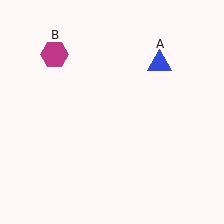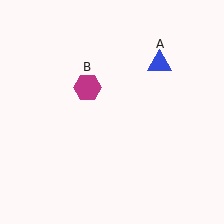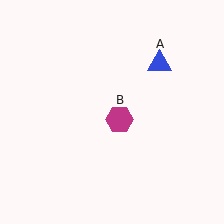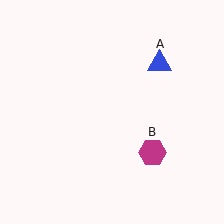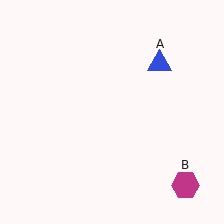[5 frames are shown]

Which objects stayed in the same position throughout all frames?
Blue triangle (object A) remained stationary.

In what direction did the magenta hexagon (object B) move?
The magenta hexagon (object B) moved down and to the right.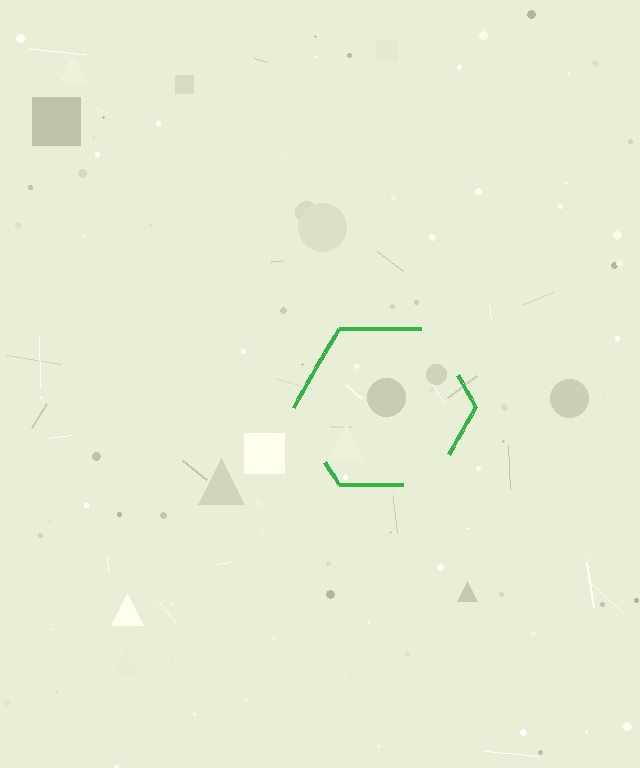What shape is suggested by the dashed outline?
The dashed outline suggests a hexagon.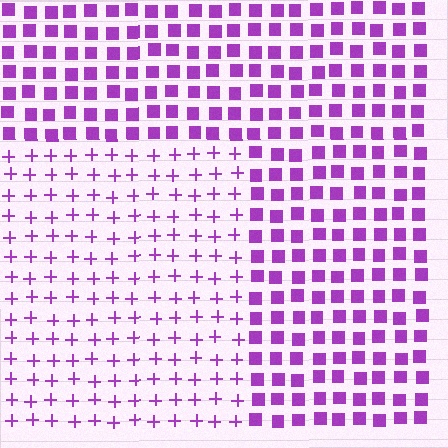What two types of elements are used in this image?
The image uses plus signs inside the rectangle region and squares outside it.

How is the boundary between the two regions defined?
The boundary is defined by a change in element shape: plus signs inside vs. squares outside. All elements share the same color and spacing.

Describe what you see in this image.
The image is filled with small purple elements arranged in a uniform grid. A rectangle-shaped region contains plus signs, while the surrounding area contains squares. The boundary is defined purely by the change in element shape.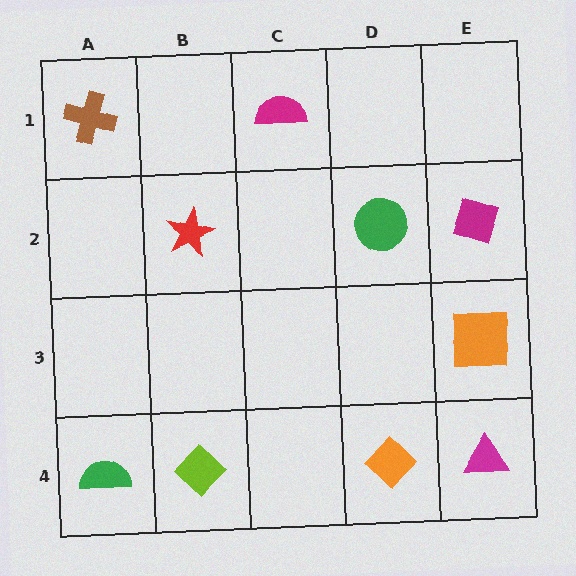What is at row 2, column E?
A magenta diamond.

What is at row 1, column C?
A magenta semicircle.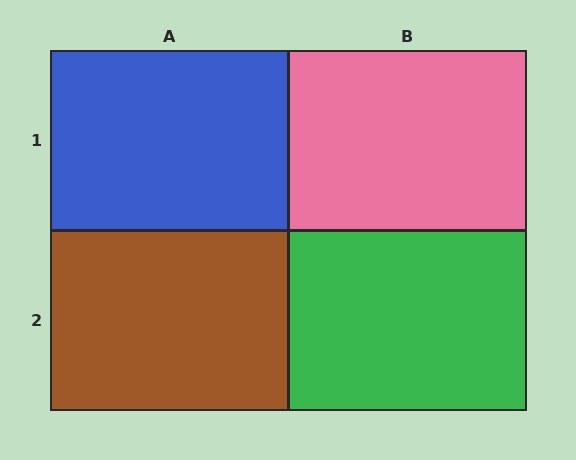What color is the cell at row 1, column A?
Blue.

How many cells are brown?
1 cell is brown.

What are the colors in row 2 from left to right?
Brown, green.